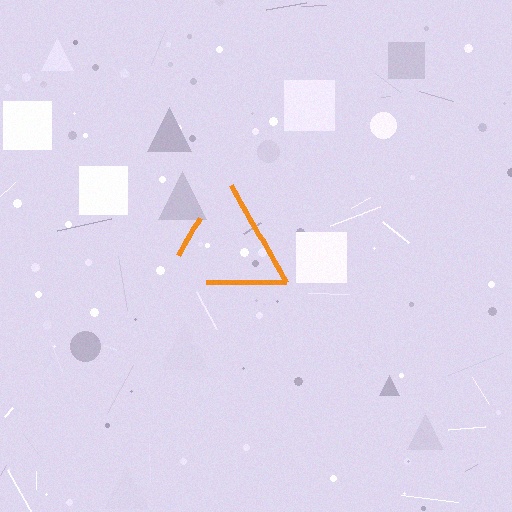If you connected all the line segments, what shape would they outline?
They would outline a triangle.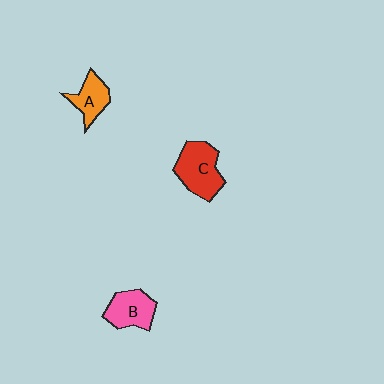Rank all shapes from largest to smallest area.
From largest to smallest: C (red), B (pink), A (orange).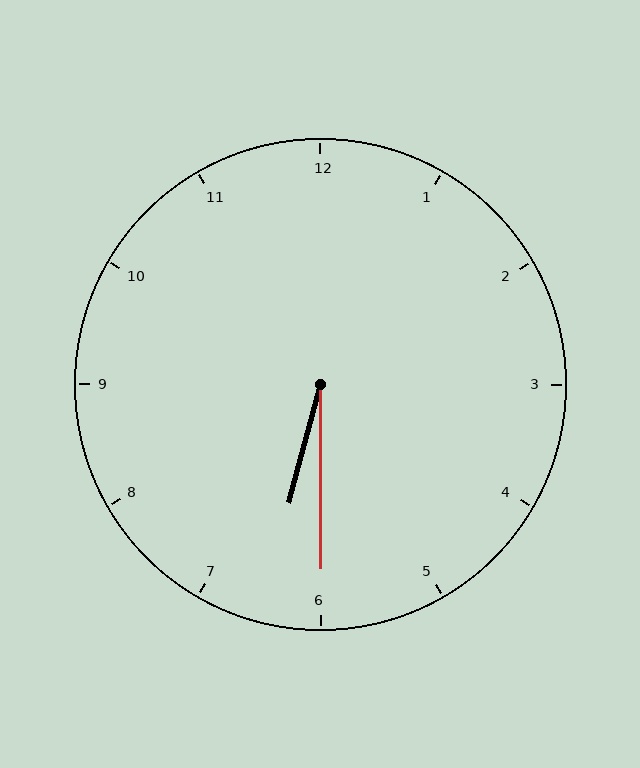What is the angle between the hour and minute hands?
Approximately 15 degrees.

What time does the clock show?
6:30.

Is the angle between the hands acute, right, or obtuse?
It is acute.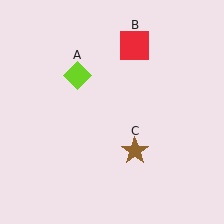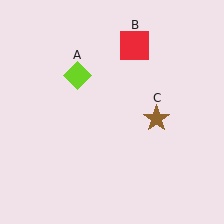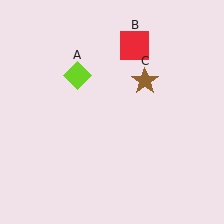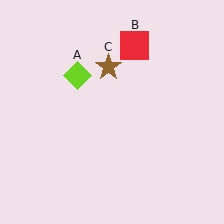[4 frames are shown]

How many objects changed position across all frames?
1 object changed position: brown star (object C).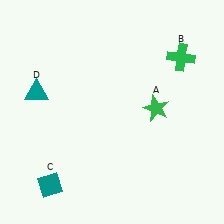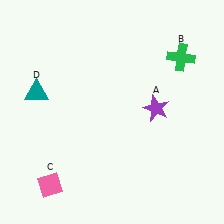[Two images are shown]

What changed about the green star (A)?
In Image 1, A is green. In Image 2, it changed to purple.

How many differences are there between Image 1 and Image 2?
There are 2 differences between the two images.